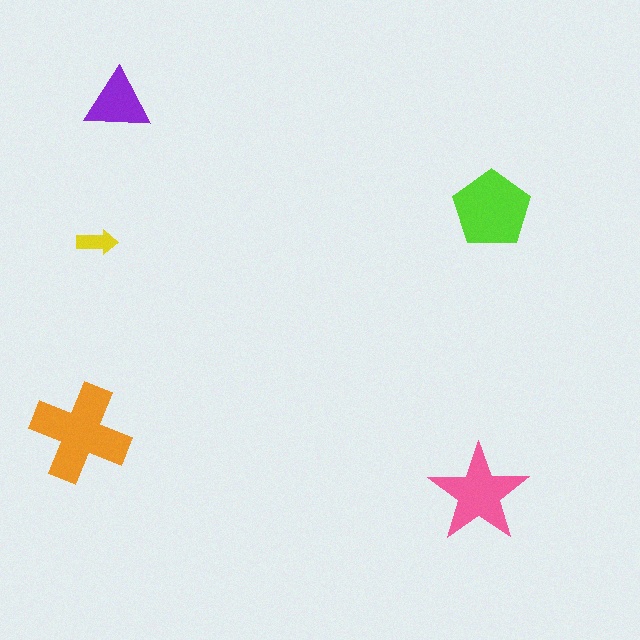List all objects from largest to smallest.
The orange cross, the lime pentagon, the pink star, the purple triangle, the yellow arrow.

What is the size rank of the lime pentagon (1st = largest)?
2nd.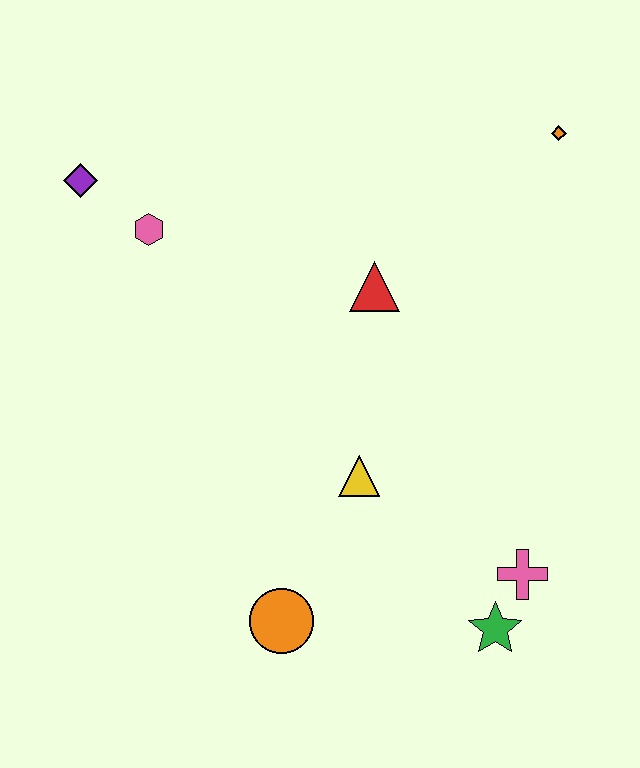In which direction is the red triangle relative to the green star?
The red triangle is above the green star.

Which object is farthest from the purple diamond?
The green star is farthest from the purple diamond.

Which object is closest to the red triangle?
The yellow triangle is closest to the red triangle.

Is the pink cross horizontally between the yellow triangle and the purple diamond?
No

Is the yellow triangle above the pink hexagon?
No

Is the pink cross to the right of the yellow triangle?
Yes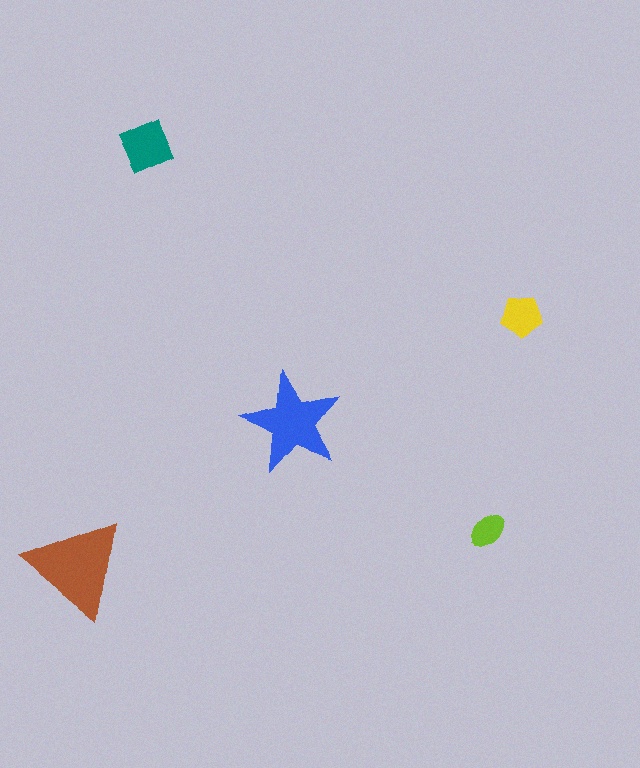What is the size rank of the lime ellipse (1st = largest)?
5th.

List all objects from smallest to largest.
The lime ellipse, the yellow pentagon, the teal square, the blue star, the brown triangle.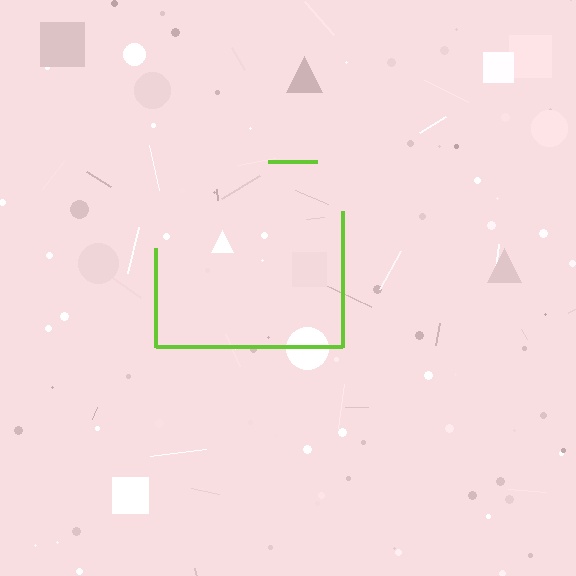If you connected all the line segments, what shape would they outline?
They would outline a square.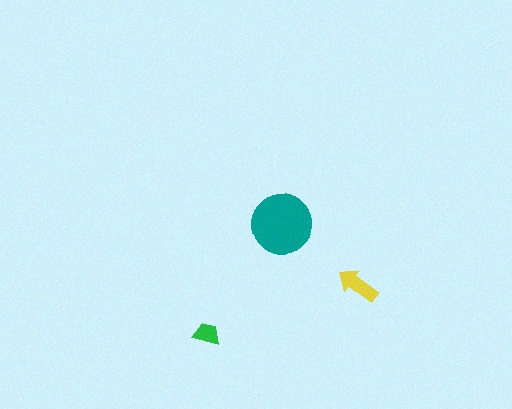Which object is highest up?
The teal circle is topmost.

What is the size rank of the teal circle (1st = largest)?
1st.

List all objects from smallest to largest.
The green trapezoid, the yellow arrow, the teal circle.